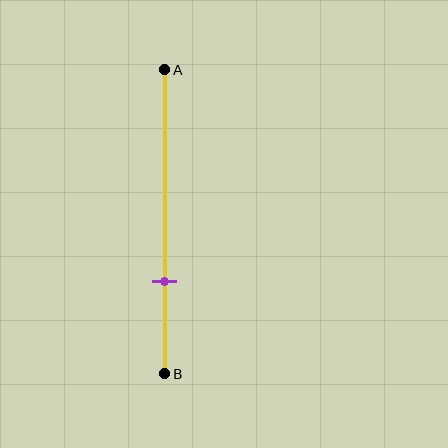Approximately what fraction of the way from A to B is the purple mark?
The purple mark is approximately 70% of the way from A to B.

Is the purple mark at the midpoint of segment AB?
No, the mark is at about 70% from A, not at the 50% midpoint.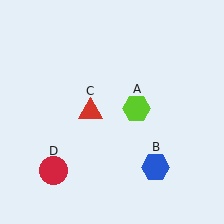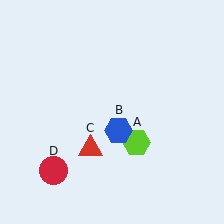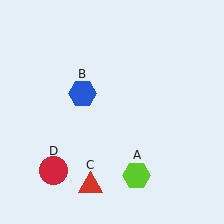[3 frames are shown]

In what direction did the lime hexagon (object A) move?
The lime hexagon (object A) moved down.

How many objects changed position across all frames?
3 objects changed position: lime hexagon (object A), blue hexagon (object B), red triangle (object C).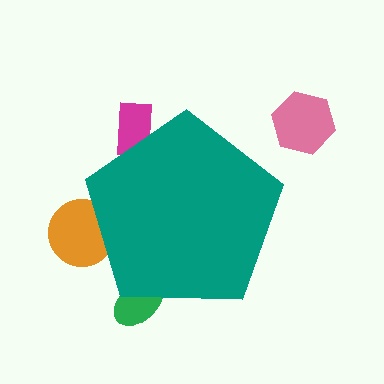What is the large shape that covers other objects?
A teal pentagon.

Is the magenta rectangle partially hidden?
Yes, the magenta rectangle is partially hidden behind the teal pentagon.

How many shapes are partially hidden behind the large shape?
3 shapes are partially hidden.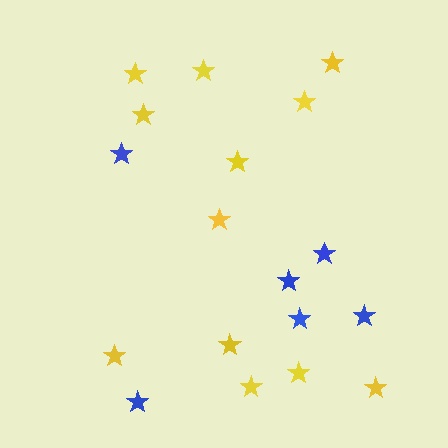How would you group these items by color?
There are 2 groups: one group of yellow stars (12) and one group of blue stars (6).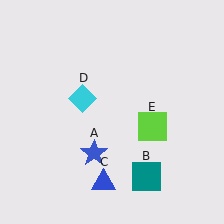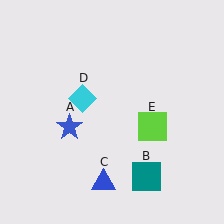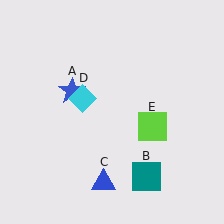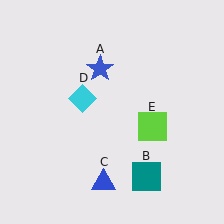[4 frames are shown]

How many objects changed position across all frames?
1 object changed position: blue star (object A).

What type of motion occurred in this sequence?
The blue star (object A) rotated clockwise around the center of the scene.